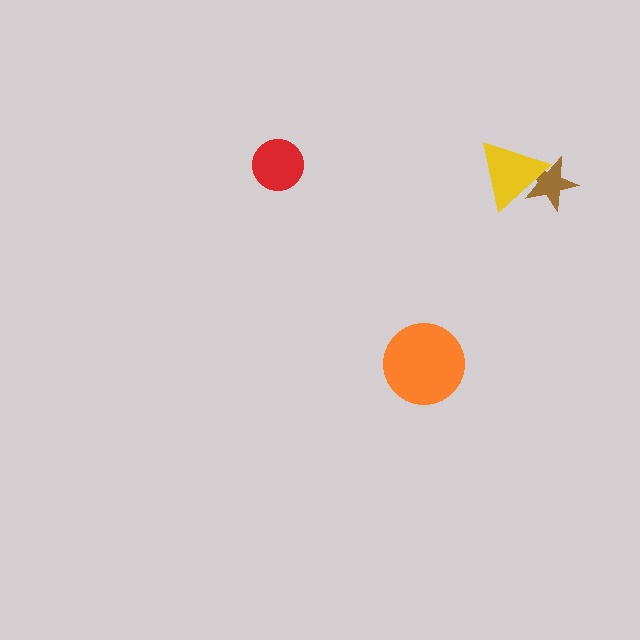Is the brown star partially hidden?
Yes, it is partially covered by another shape.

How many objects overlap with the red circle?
0 objects overlap with the red circle.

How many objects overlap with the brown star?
1 object overlaps with the brown star.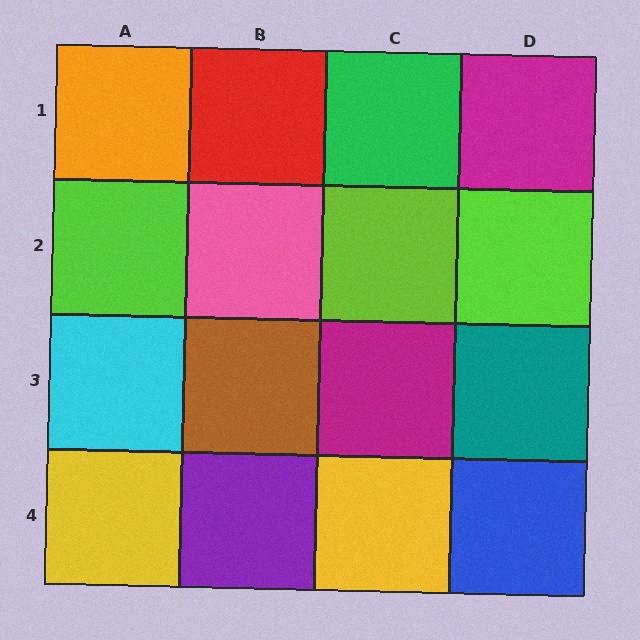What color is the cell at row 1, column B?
Red.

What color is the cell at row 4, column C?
Yellow.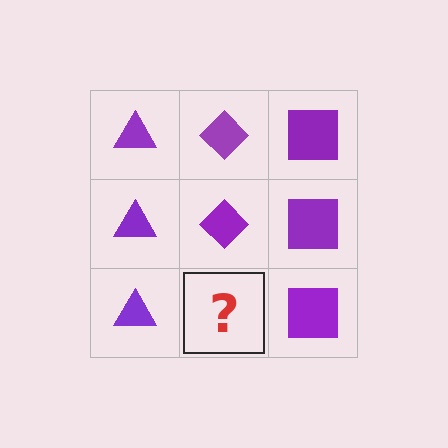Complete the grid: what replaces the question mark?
The question mark should be replaced with a purple diamond.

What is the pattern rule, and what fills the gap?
The rule is that each column has a consistent shape. The gap should be filled with a purple diamond.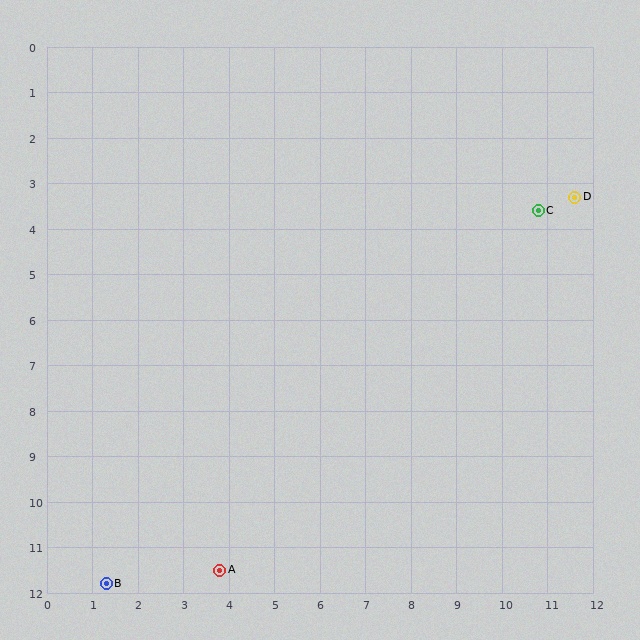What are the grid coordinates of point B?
Point B is at approximately (1.3, 11.8).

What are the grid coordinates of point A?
Point A is at approximately (3.8, 11.5).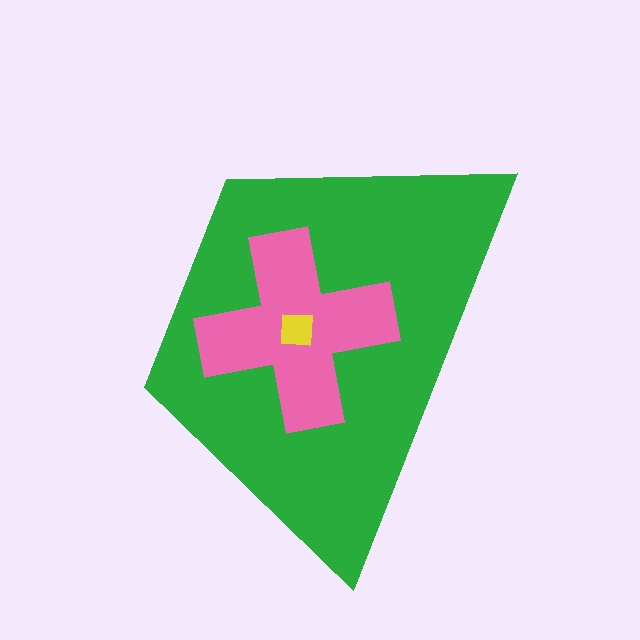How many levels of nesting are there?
3.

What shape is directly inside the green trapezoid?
The pink cross.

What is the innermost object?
The yellow square.